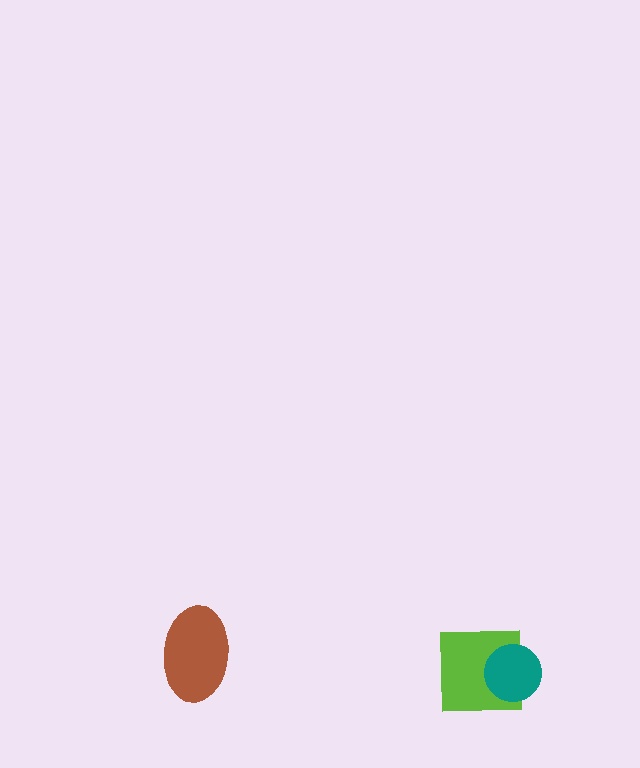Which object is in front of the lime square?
The teal circle is in front of the lime square.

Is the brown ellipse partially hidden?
No, no other shape covers it.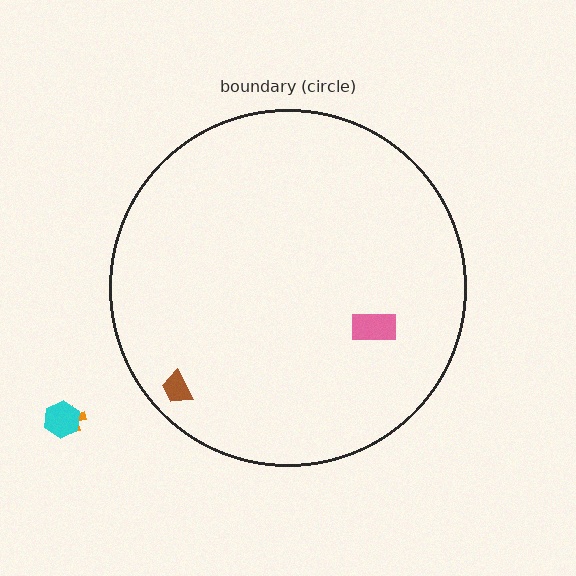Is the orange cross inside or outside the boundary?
Outside.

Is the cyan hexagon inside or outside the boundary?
Outside.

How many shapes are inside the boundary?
2 inside, 2 outside.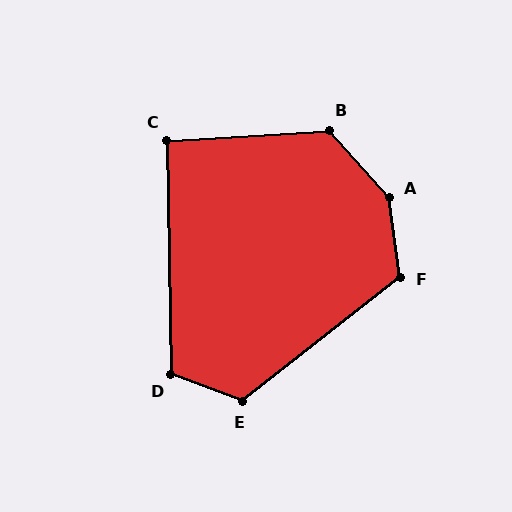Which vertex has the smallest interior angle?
C, at approximately 93 degrees.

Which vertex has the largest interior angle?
A, at approximately 146 degrees.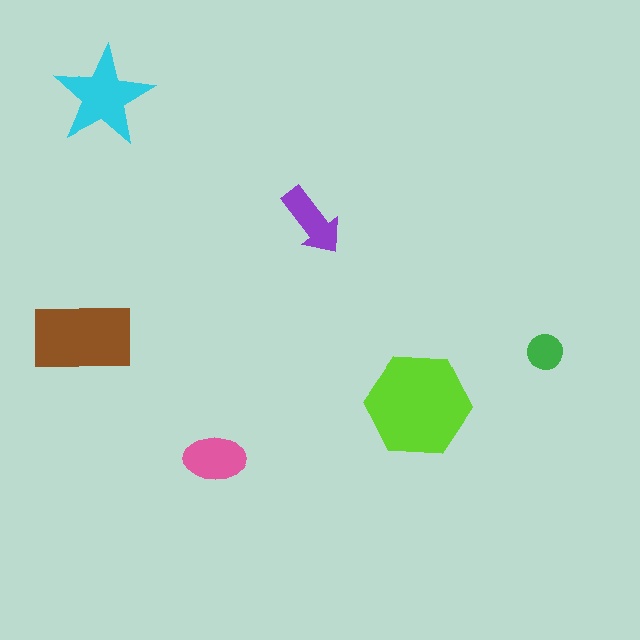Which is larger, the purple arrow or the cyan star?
The cyan star.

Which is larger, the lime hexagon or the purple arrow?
The lime hexagon.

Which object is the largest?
The lime hexagon.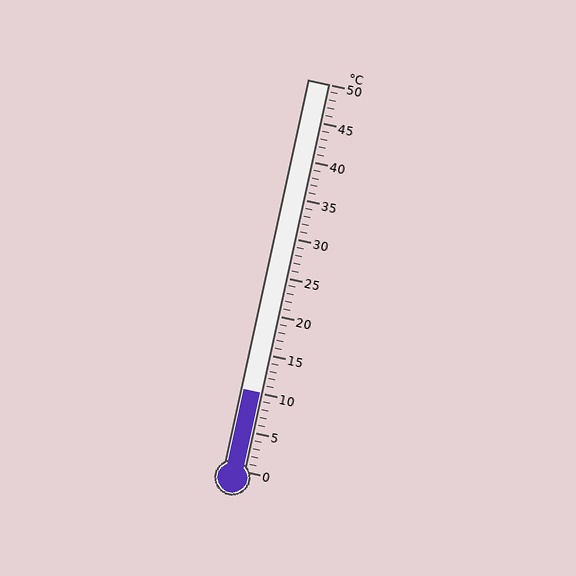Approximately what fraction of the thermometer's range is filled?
The thermometer is filled to approximately 20% of its range.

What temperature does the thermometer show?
The thermometer shows approximately 10°C.